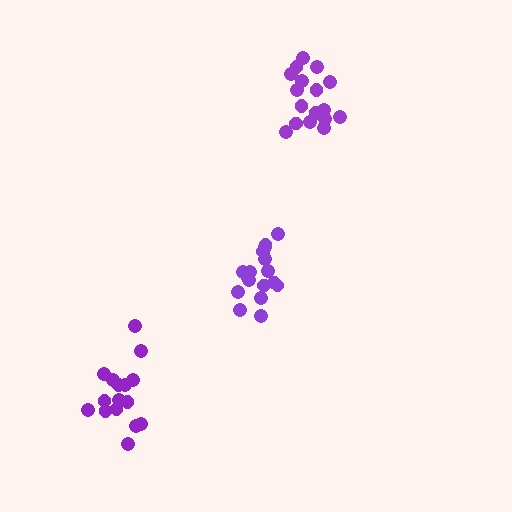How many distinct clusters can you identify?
There are 3 distinct clusters.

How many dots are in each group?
Group 1: 16 dots, Group 2: 17 dots, Group 3: 17 dots (50 total).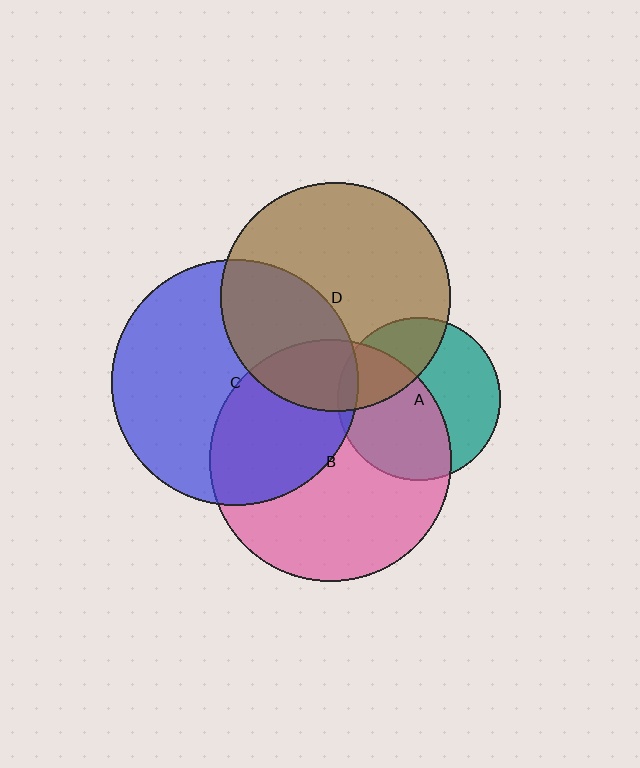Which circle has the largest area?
Circle C (blue).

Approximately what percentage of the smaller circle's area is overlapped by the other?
Approximately 55%.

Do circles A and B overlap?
Yes.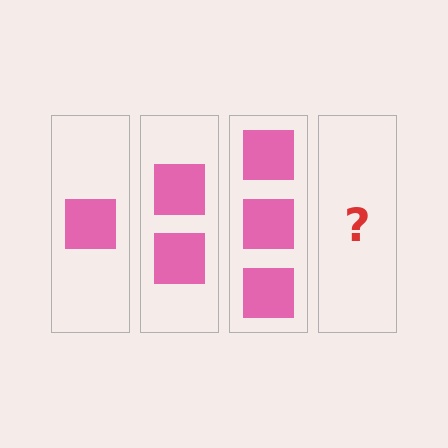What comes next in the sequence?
The next element should be 4 squares.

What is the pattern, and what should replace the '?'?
The pattern is that each step adds one more square. The '?' should be 4 squares.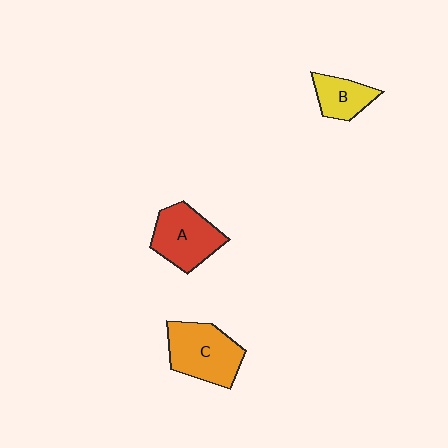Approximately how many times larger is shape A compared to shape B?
Approximately 1.6 times.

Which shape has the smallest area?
Shape B (yellow).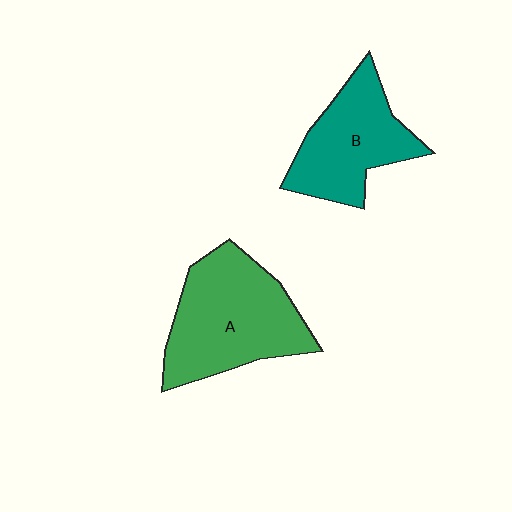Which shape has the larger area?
Shape A (green).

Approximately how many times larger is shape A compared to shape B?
Approximately 1.3 times.